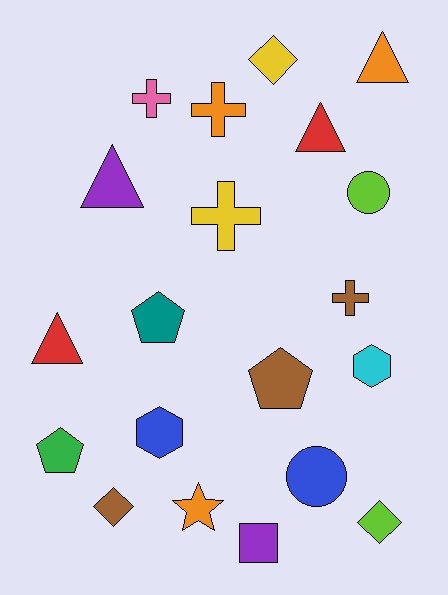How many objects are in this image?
There are 20 objects.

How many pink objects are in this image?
There is 1 pink object.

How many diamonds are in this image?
There are 3 diamonds.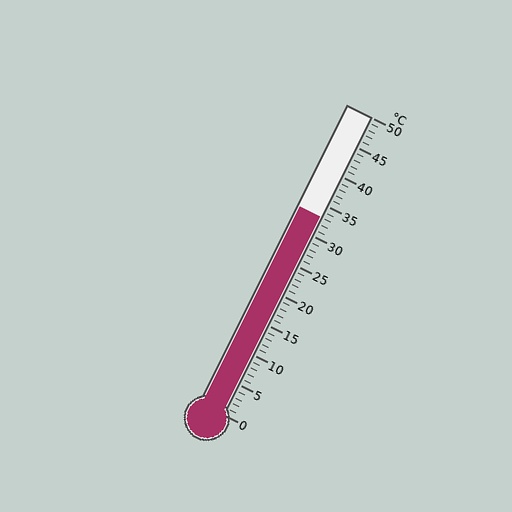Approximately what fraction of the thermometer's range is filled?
The thermometer is filled to approximately 65% of its range.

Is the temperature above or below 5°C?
The temperature is above 5°C.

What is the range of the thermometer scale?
The thermometer scale ranges from 0°C to 50°C.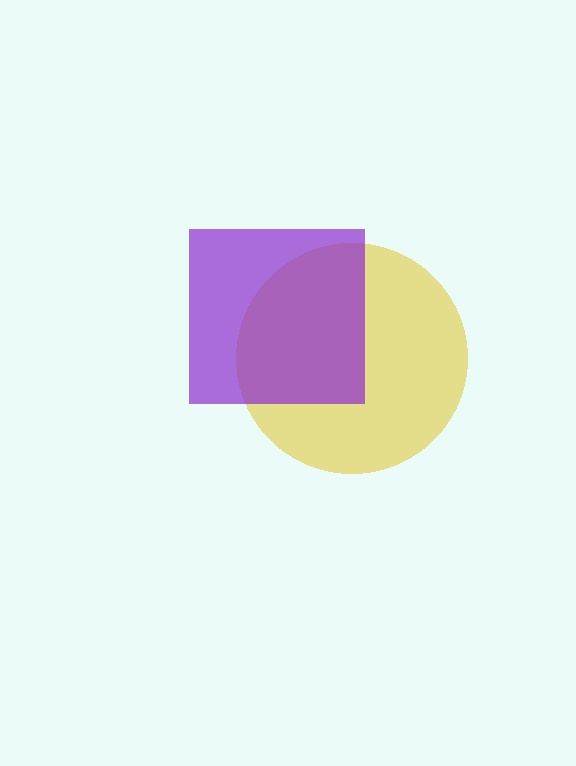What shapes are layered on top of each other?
The layered shapes are: a yellow circle, a purple square.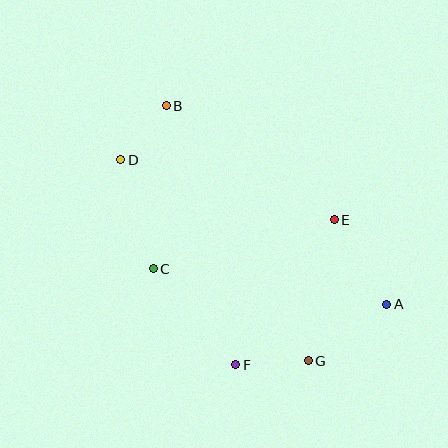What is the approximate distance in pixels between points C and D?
The distance between C and D is approximately 114 pixels.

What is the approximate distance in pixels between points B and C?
The distance between B and C is approximately 164 pixels.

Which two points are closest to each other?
Points B and D are closest to each other.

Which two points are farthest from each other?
Points A and D are farthest from each other.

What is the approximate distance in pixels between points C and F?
The distance between C and F is approximately 127 pixels.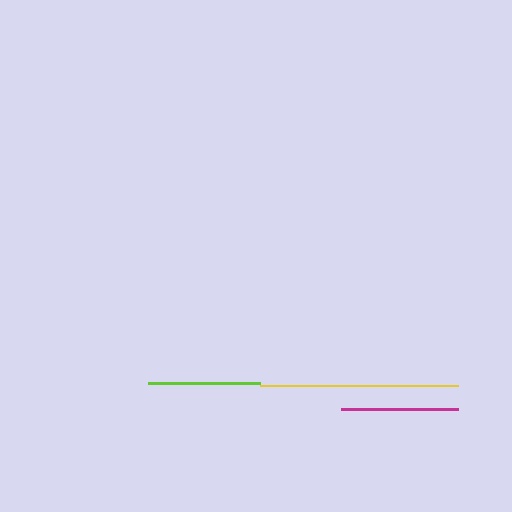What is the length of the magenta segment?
The magenta segment is approximately 116 pixels long.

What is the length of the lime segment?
The lime segment is approximately 112 pixels long.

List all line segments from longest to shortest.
From longest to shortest: yellow, magenta, lime.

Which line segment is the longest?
The yellow line is the longest at approximately 198 pixels.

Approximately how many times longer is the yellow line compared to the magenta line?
The yellow line is approximately 1.7 times the length of the magenta line.